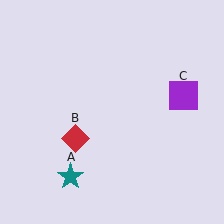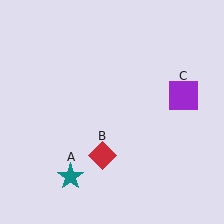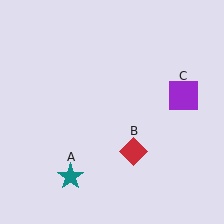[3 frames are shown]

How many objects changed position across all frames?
1 object changed position: red diamond (object B).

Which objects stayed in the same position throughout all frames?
Teal star (object A) and purple square (object C) remained stationary.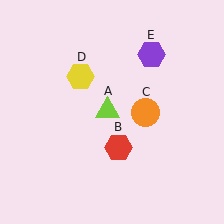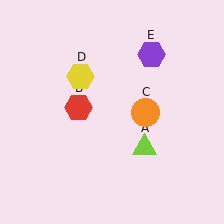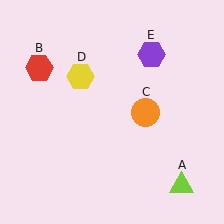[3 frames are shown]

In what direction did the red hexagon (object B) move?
The red hexagon (object B) moved up and to the left.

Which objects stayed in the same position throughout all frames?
Orange circle (object C) and yellow hexagon (object D) and purple hexagon (object E) remained stationary.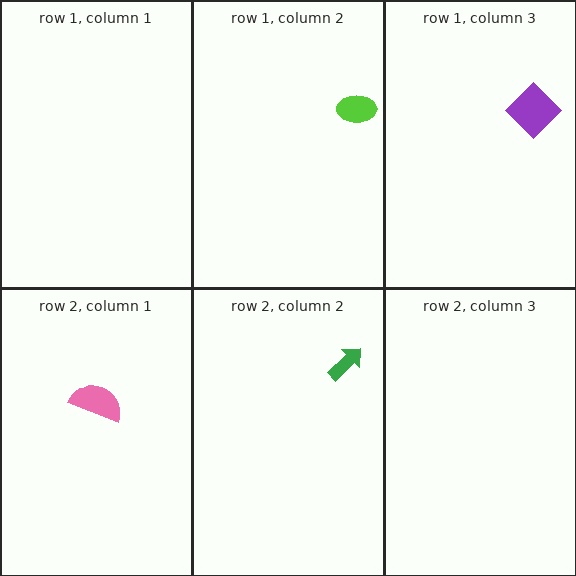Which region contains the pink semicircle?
The row 2, column 1 region.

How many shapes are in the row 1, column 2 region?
1.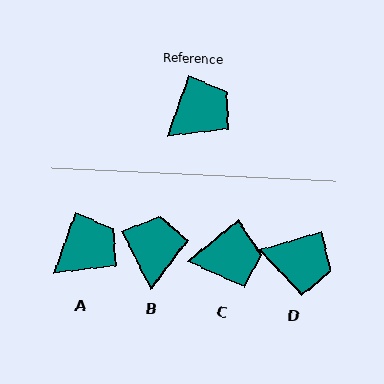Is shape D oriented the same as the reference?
No, it is off by about 54 degrees.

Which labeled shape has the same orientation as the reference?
A.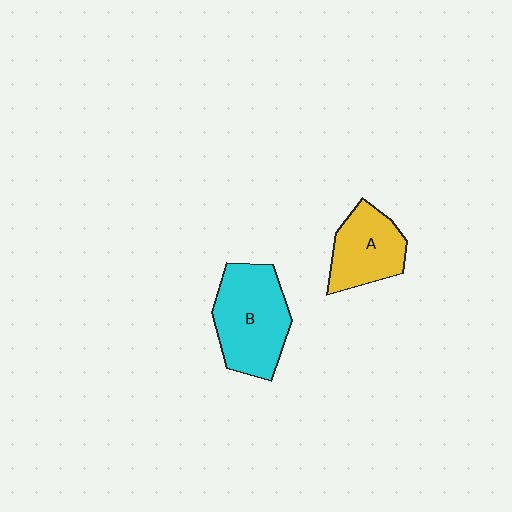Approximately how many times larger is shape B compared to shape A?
Approximately 1.4 times.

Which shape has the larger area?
Shape B (cyan).